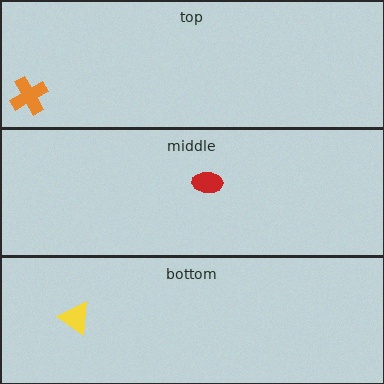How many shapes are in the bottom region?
1.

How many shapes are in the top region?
1.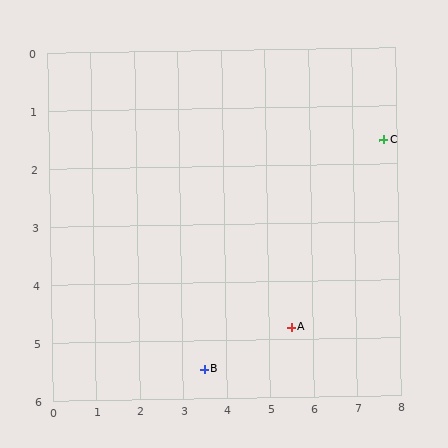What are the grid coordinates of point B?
Point B is at approximately (3.5, 5.5).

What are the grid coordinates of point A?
Point A is at approximately (5.5, 4.8).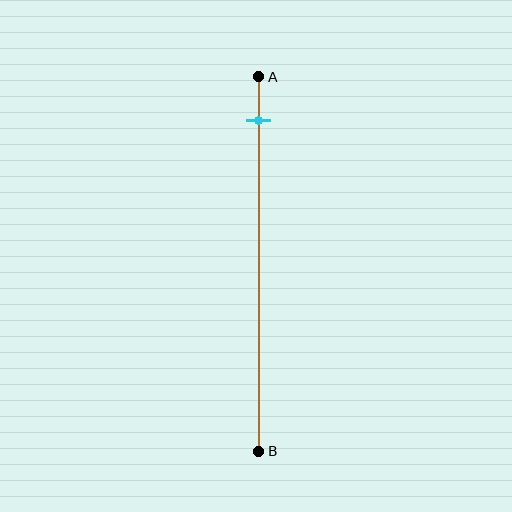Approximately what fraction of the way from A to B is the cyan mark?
The cyan mark is approximately 10% of the way from A to B.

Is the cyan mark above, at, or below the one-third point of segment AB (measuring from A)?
The cyan mark is above the one-third point of segment AB.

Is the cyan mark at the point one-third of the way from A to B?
No, the mark is at about 10% from A, not at the 33% one-third point.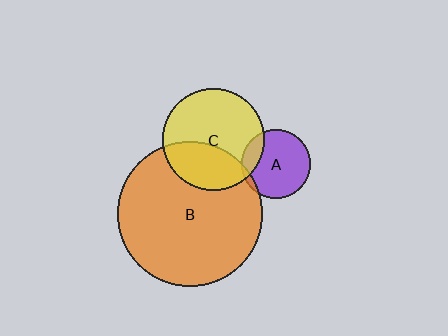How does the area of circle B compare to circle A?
Approximately 4.4 times.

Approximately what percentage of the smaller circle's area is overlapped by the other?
Approximately 35%.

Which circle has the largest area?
Circle B (orange).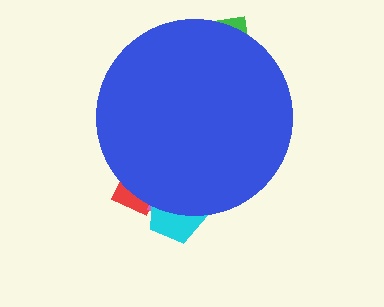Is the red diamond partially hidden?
Yes, the red diamond is partially hidden behind the blue circle.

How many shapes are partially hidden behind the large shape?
4 shapes are partially hidden.